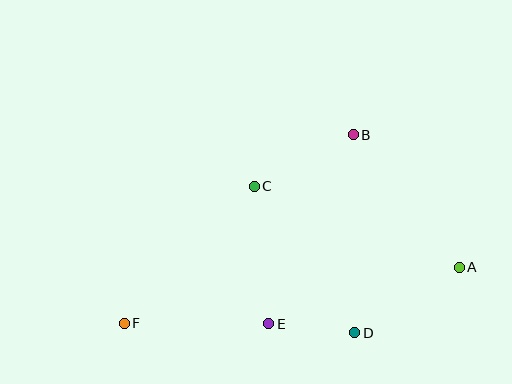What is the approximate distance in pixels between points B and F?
The distance between B and F is approximately 296 pixels.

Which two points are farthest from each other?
Points A and F are farthest from each other.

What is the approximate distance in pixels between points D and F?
The distance between D and F is approximately 231 pixels.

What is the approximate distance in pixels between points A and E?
The distance between A and E is approximately 198 pixels.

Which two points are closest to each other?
Points D and E are closest to each other.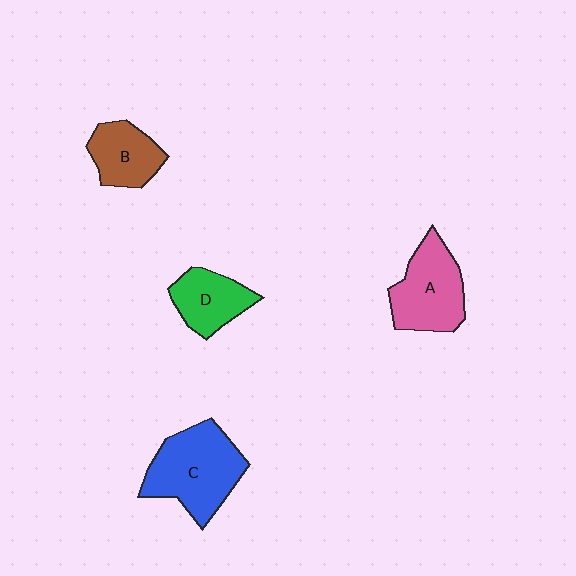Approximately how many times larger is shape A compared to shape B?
Approximately 1.4 times.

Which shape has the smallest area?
Shape B (brown).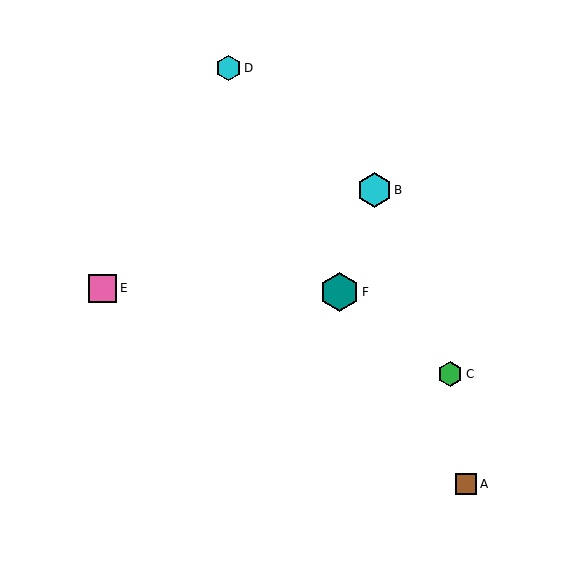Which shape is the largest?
The teal hexagon (labeled F) is the largest.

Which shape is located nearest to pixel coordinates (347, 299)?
The teal hexagon (labeled F) at (339, 292) is nearest to that location.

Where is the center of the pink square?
The center of the pink square is at (103, 288).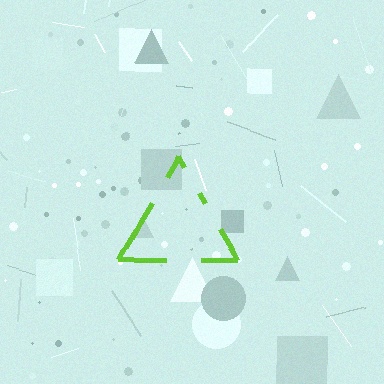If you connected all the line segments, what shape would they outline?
They would outline a triangle.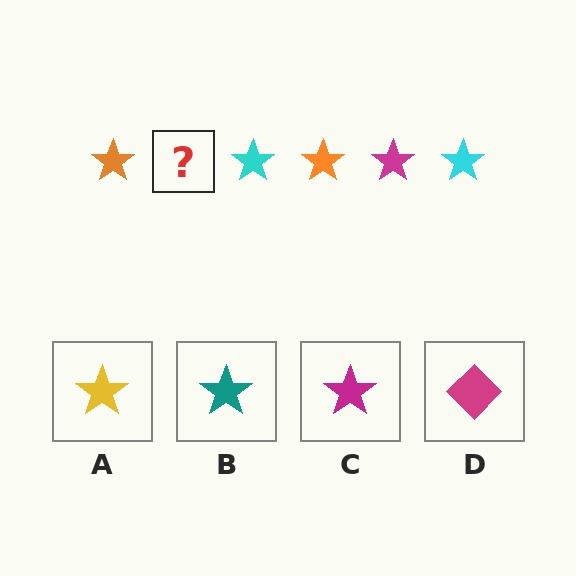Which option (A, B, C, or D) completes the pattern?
C.